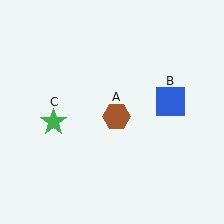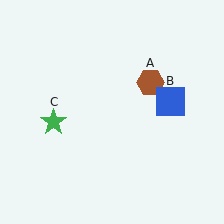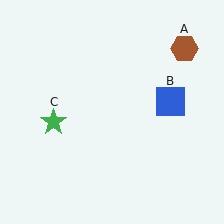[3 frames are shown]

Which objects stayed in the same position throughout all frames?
Blue square (object B) and green star (object C) remained stationary.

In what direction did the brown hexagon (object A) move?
The brown hexagon (object A) moved up and to the right.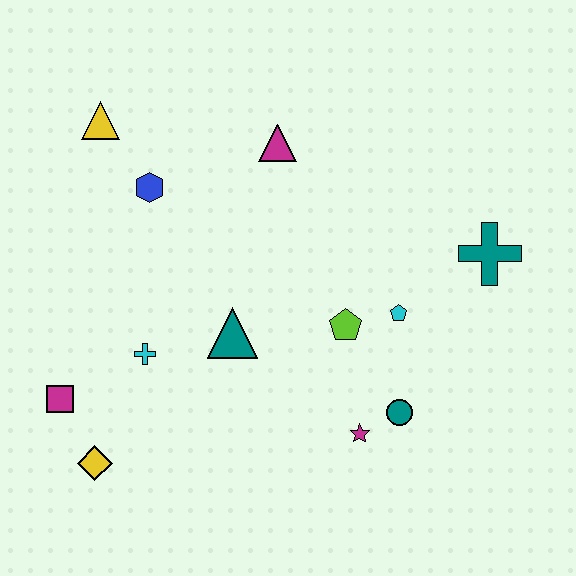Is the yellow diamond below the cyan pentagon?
Yes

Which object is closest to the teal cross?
The cyan pentagon is closest to the teal cross.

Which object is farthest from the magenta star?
The yellow triangle is farthest from the magenta star.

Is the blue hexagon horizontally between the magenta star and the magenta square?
Yes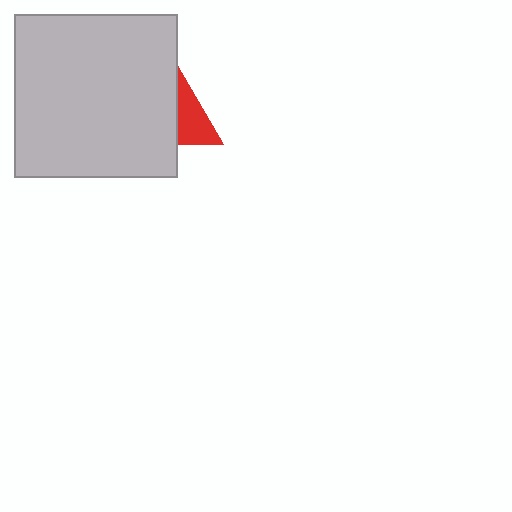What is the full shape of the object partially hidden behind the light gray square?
The partially hidden object is a red triangle.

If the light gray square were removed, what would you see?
You would see the complete red triangle.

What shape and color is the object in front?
The object in front is a light gray square.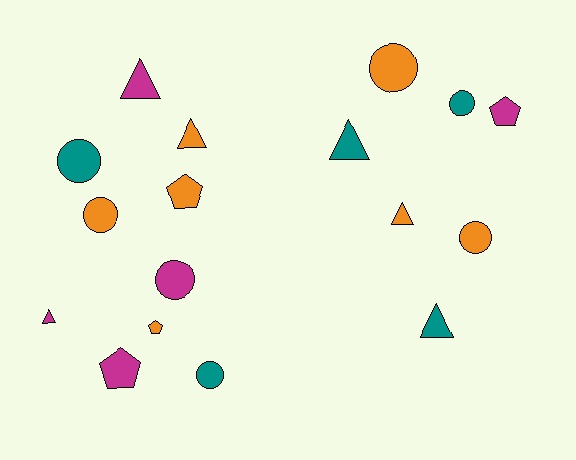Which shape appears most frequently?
Circle, with 7 objects.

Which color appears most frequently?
Orange, with 7 objects.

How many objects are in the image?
There are 17 objects.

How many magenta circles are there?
There is 1 magenta circle.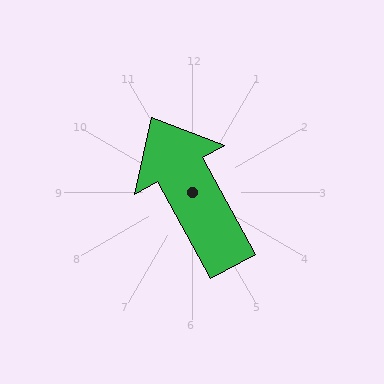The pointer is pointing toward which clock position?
Roughly 11 o'clock.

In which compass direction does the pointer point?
Northwest.